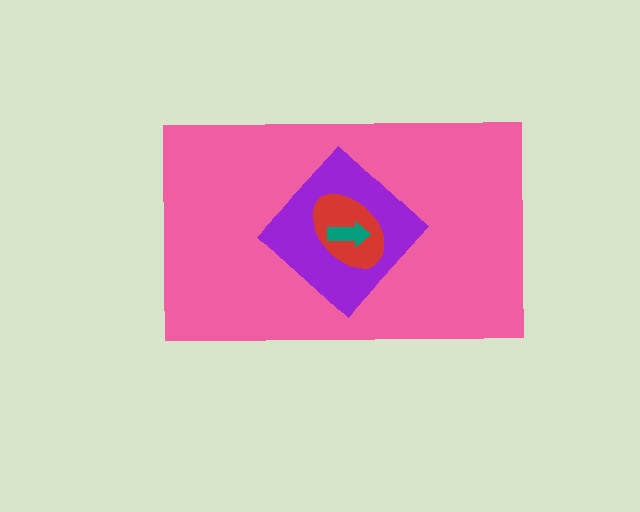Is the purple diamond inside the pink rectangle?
Yes.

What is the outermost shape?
The pink rectangle.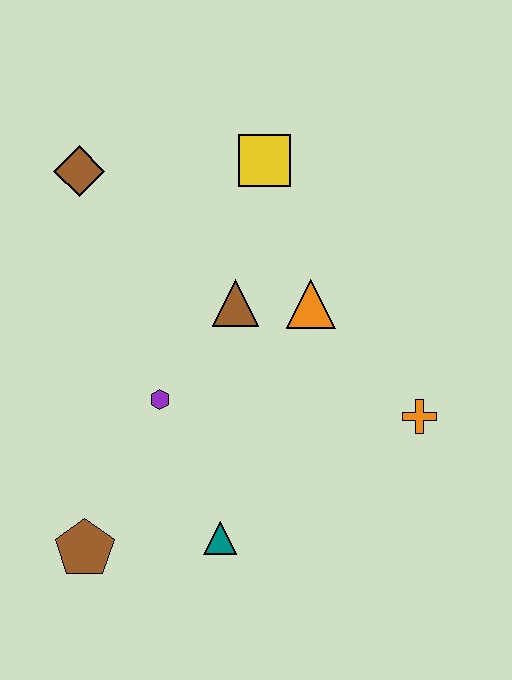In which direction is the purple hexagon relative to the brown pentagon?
The purple hexagon is above the brown pentagon.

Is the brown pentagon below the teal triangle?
Yes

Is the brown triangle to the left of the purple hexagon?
No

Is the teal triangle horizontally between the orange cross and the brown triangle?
No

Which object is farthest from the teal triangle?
The brown diamond is farthest from the teal triangle.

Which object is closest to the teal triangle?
The brown pentagon is closest to the teal triangle.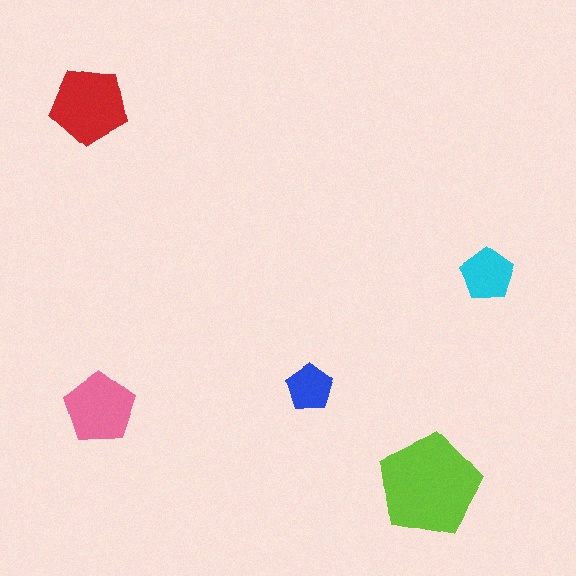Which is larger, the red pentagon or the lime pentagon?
The lime one.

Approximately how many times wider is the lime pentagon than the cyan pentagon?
About 2 times wider.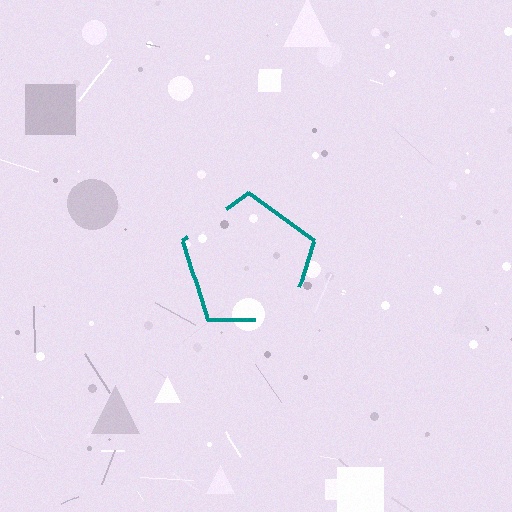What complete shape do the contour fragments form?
The contour fragments form a pentagon.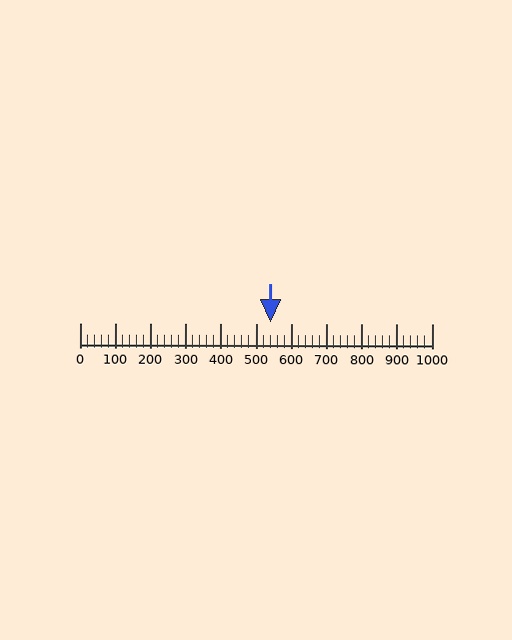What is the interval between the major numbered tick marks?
The major tick marks are spaced 100 units apart.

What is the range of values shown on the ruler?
The ruler shows values from 0 to 1000.